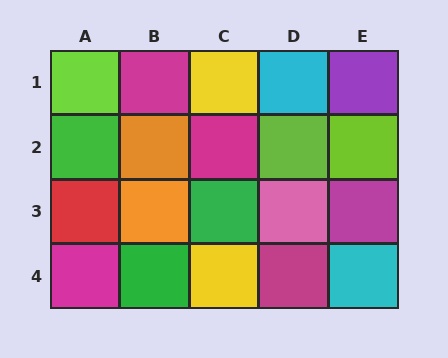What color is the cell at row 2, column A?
Green.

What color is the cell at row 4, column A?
Magenta.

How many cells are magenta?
5 cells are magenta.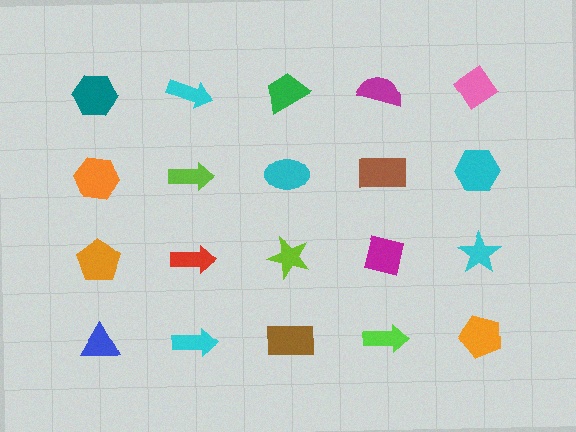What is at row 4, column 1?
A blue triangle.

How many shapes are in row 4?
5 shapes.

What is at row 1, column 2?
A cyan arrow.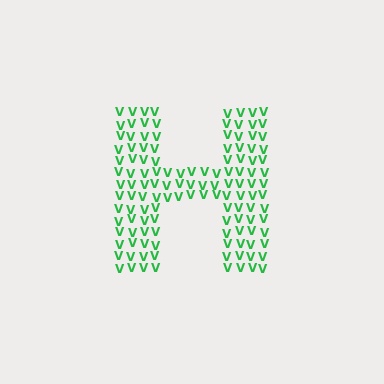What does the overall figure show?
The overall figure shows the letter H.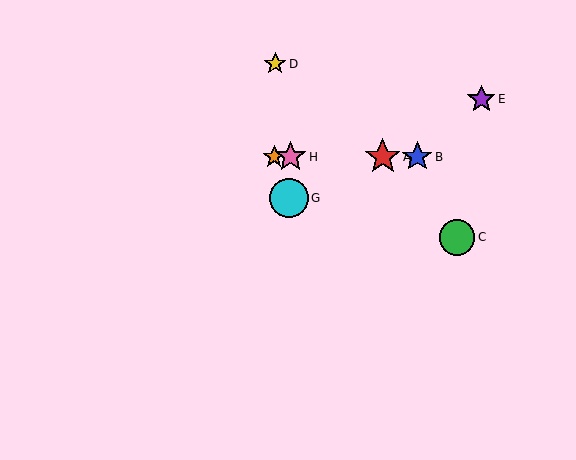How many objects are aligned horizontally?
4 objects (A, B, F, H) are aligned horizontally.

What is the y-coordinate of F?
Object F is at y≈157.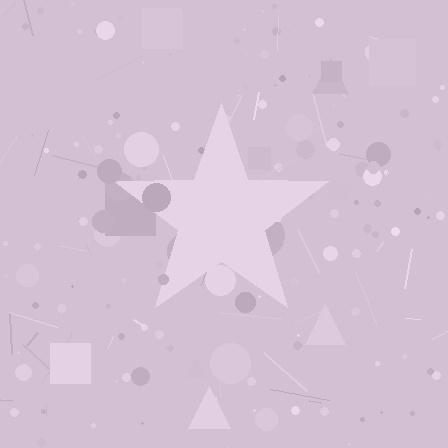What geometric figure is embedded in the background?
A star is embedded in the background.